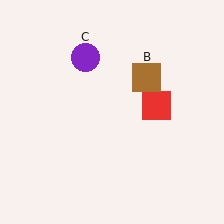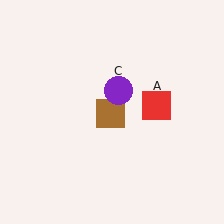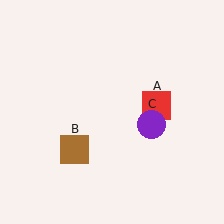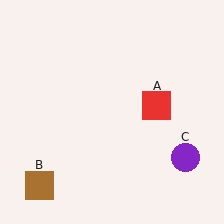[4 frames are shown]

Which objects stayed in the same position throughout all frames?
Red square (object A) remained stationary.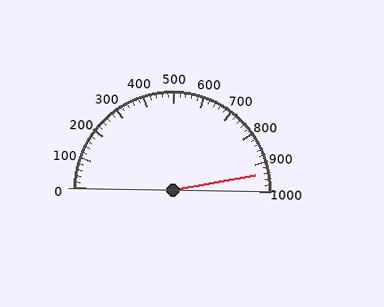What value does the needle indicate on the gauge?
The needle indicates approximately 940.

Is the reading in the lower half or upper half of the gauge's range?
The reading is in the upper half of the range (0 to 1000).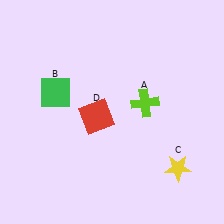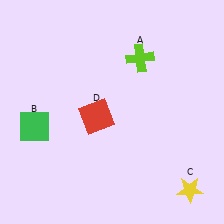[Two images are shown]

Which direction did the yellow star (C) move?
The yellow star (C) moved down.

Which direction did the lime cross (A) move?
The lime cross (A) moved up.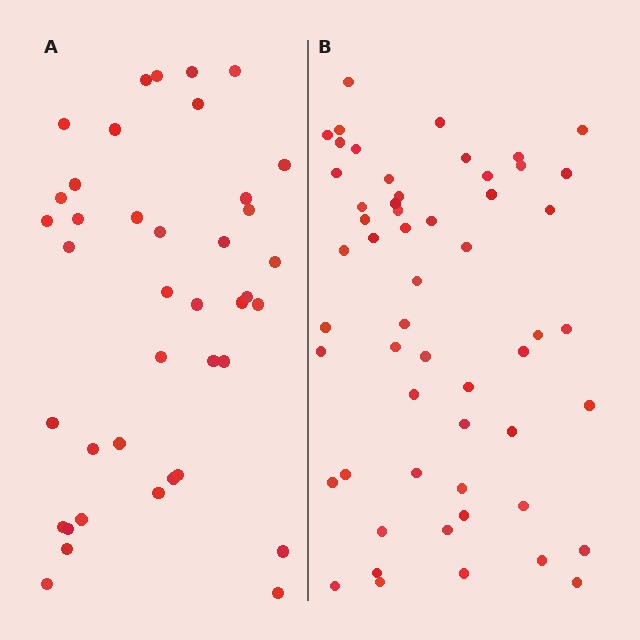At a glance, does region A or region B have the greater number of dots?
Region B (the right region) has more dots.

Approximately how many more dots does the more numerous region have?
Region B has approximately 15 more dots than region A.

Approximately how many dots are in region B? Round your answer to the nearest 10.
About 60 dots. (The exact count is 55, which rounds to 60.)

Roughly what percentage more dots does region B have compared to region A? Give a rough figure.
About 40% more.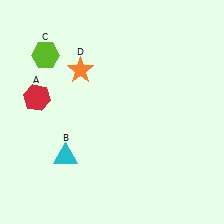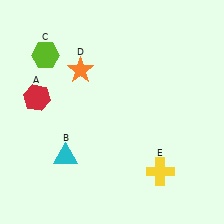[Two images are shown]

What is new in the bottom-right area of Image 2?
A yellow cross (E) was added in the bottom-right area of Image 2.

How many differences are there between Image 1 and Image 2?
There is 1 difference between the two images.